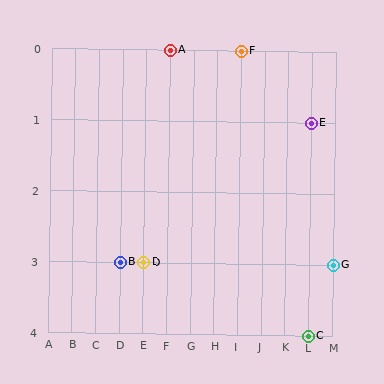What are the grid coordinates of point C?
Point C is at grid coordinates (L, 4).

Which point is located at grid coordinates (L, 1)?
Point E is at (L, 1).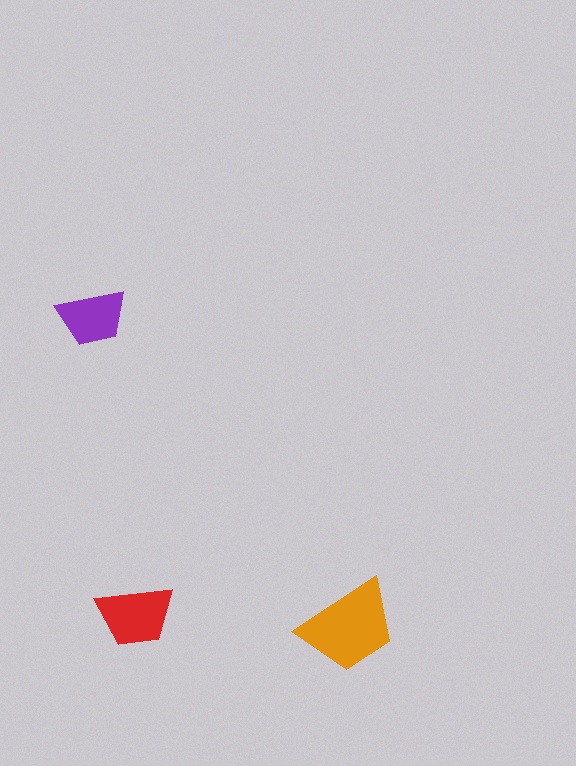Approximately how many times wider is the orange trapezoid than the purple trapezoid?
About 1.5 times wider.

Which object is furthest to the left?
The purple trapezoid is leftmost.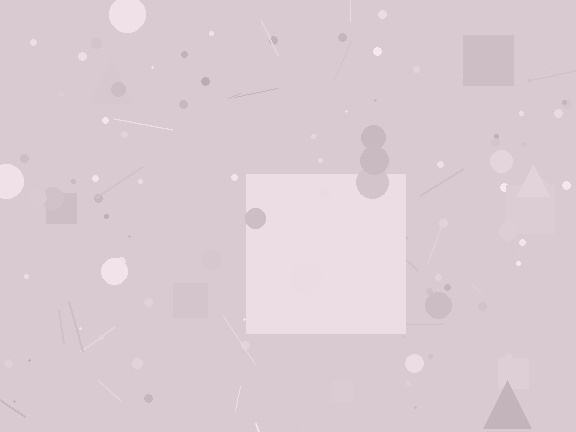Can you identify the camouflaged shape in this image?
The camouflaged shape is a square.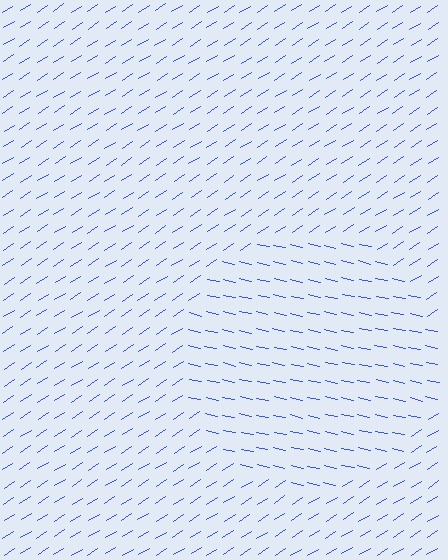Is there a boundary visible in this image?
Yes, there is a texture boundary formed by a change in line orientation.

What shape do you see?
I see a circle.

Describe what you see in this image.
The image is filled with small blue line segments. A circle region in the image has lines oriented differently from the surrounding lines, creating a visible texture boundary.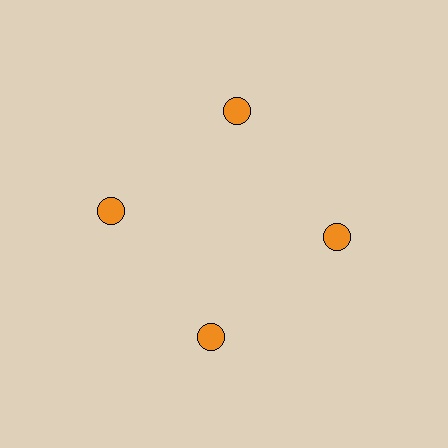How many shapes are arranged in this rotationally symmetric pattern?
There are 4 shapes, arranged in 4 groups of 1.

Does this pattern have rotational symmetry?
Yes, this pattern has 4-fold rotational symmetry. It looks the same after rotating 90 degrees around the center.